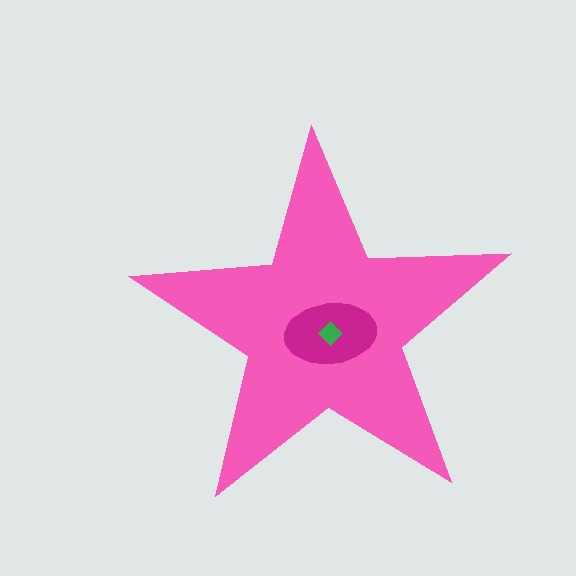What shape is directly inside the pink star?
The magenta ellipse.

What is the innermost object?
The green diamond.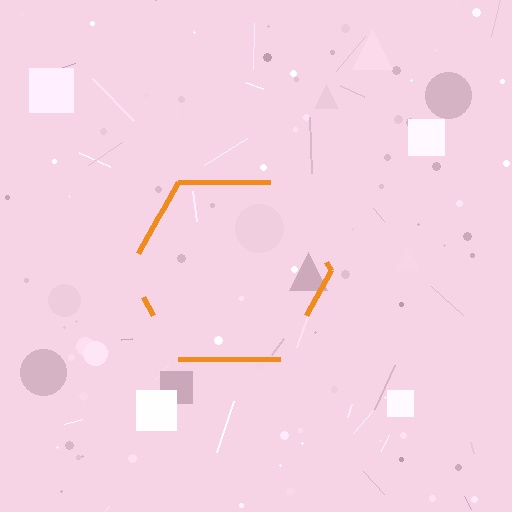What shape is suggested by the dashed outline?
The dashed outline suggests a hexagon.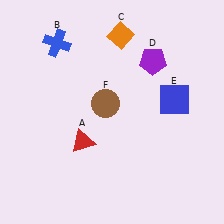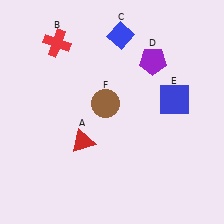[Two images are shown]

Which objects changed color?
B changed from blue to red. C changed from orange to blue.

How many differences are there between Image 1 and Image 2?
There are 2 differences between the two images.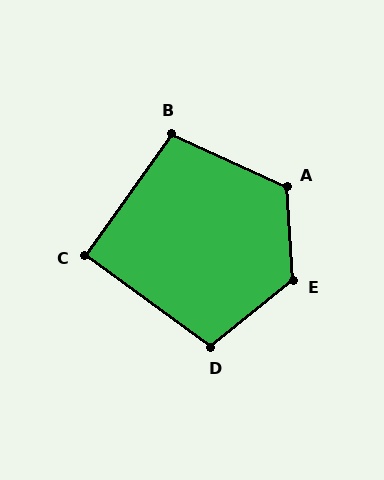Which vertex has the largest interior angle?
E, at approximately 125 degrees.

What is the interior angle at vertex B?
Approximately 100 degrees (obtuse).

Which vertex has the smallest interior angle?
C, at approximately 90 degrees.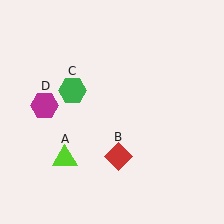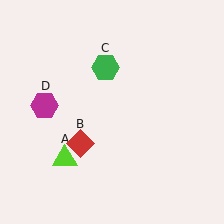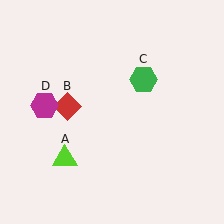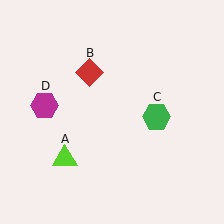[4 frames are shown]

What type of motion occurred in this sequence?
The red diamond (object B), green hexagon (object C) rotated clockwise around the center of the scene.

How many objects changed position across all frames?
2 objects changed position: red diamond (object B), green hexagon (object C).